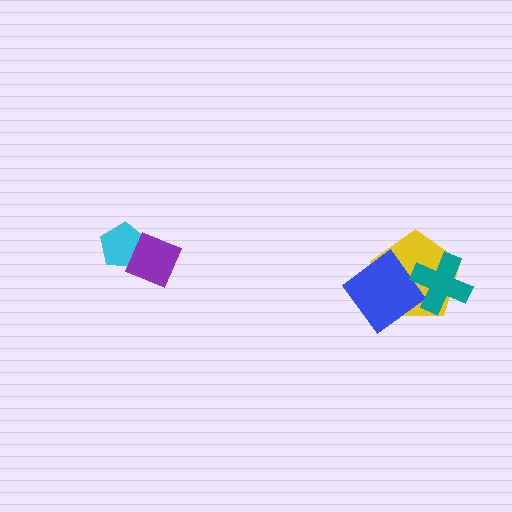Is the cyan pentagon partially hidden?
Yes, it is partially covered by another shape.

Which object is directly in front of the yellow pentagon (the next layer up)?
The blue diamond is directly in front of the yellow pentagon.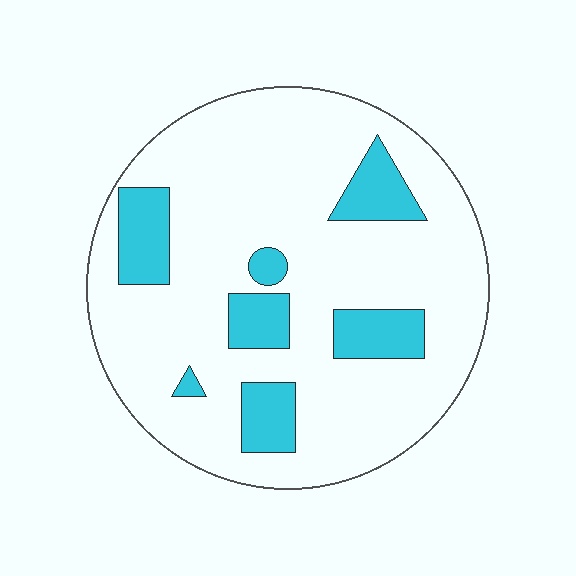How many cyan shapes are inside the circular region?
7.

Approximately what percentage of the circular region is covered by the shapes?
Approximately 20%.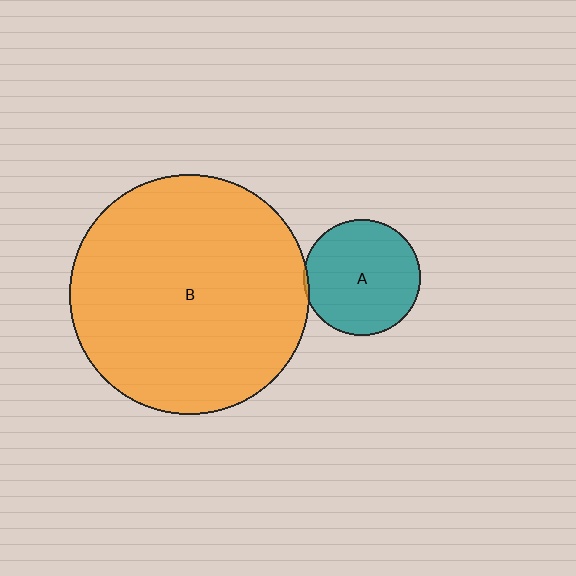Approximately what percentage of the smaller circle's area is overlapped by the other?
Approximately 5%.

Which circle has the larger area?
Circle B (orange).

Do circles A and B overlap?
Yes.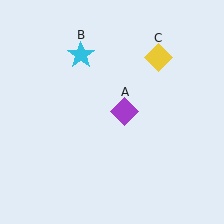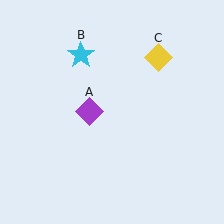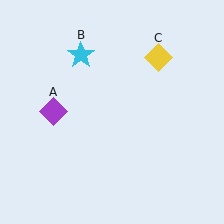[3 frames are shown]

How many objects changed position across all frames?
1 object changed position: purple diamond (object A).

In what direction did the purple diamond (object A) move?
The purple diamond (object A) moved left.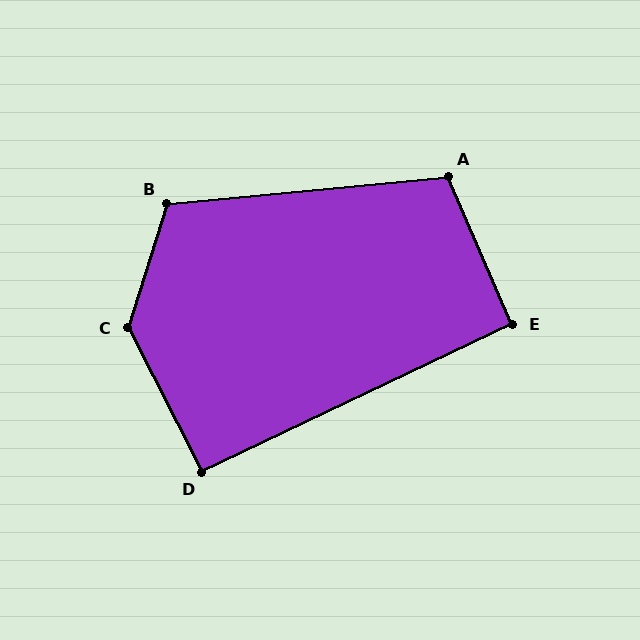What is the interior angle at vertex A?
Approximately 108 degrees (obtuse).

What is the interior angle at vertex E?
Approximately 92 degrees (approximately right).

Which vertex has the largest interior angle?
C, at approximately 135 degrees.